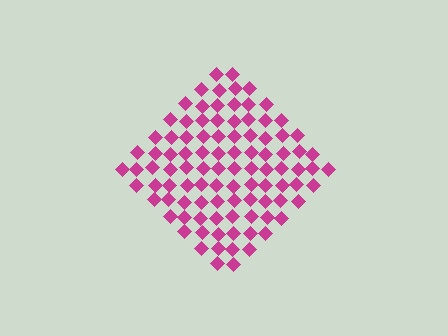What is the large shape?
The large shape is a diamond.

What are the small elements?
The small elements are diamonds.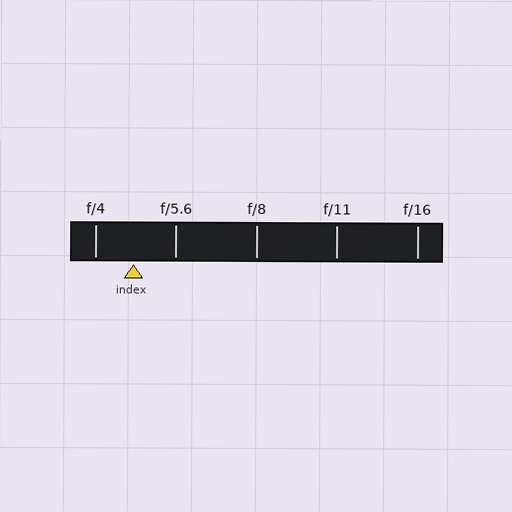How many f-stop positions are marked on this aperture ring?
There are 5 f-stop positions marked.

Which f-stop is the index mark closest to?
The index mark is closest to f/4.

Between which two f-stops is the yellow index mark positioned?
The index mark is between f/4 and f/5.6.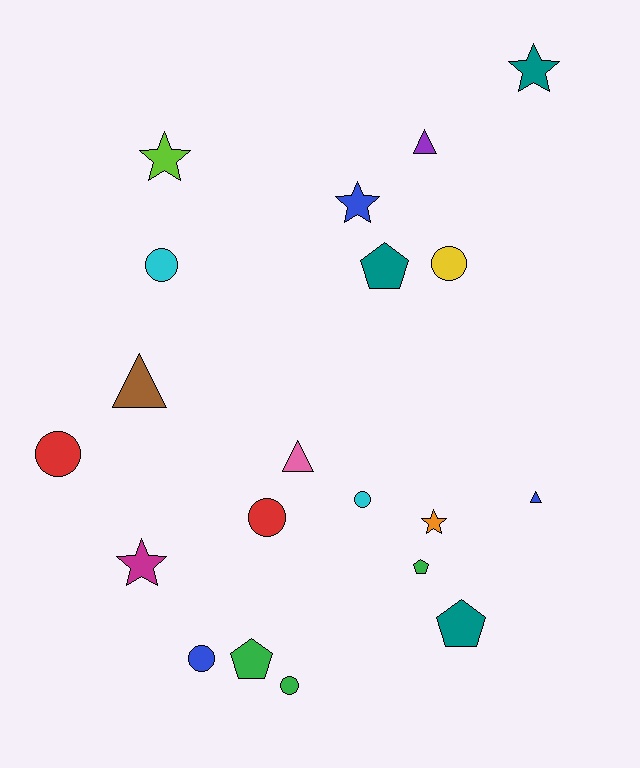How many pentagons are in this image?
There are 4 pentagons.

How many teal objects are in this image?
There are 3 teal objects.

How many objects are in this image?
There are 20 objects.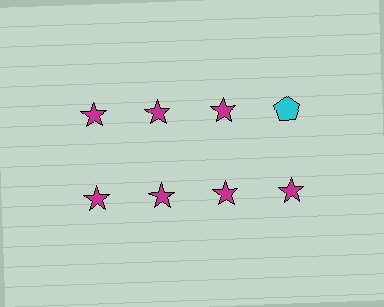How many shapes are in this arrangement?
There are 8 shapes arranged in a grid pattern.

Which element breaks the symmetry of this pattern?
The cyan pentagon in the top row, second from right column breaks the symmetry. All other shapes are magenta stars.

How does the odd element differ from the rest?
It differs in both color (cyan instead of magenta) and shape (pentagon instead of star).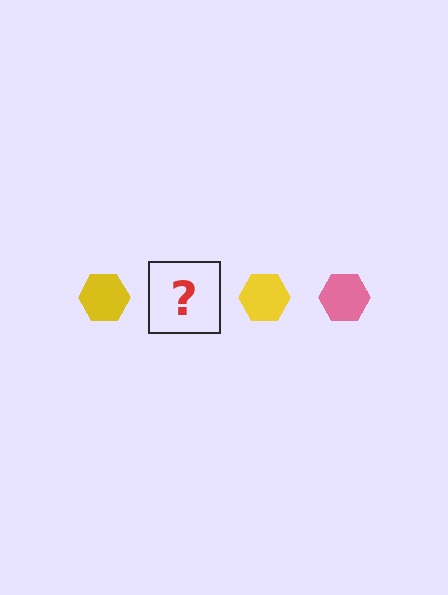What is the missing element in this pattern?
The missing element is a pink hexagon.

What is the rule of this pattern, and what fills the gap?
The rule is that the pattern cycles through yellow, pink hexagons. The gap should be filled with a pink hexagon.